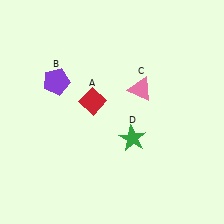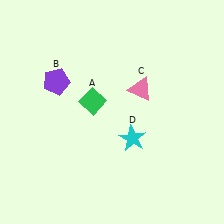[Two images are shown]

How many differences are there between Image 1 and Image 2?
There are 2 differences between the two images.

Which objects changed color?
A changed from red to green. D changed from green to cyan.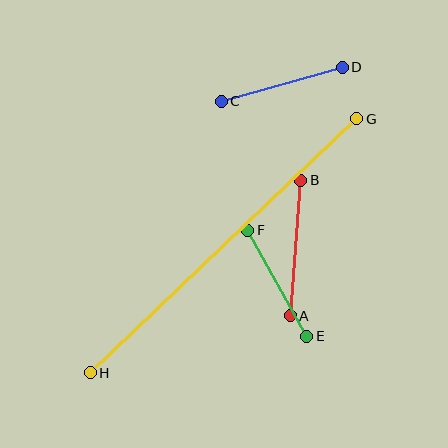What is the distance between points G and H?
The distance is approximately 368 pixels.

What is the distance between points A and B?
The distance is approximately 136 pixels.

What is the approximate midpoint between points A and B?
The midpoint is at approximately (295, 248) pixels.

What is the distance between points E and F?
The distance is approximately 121 pixels.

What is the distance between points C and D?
The distance is approximately 126 pixels.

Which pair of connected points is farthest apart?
Points G and H are farthest apart.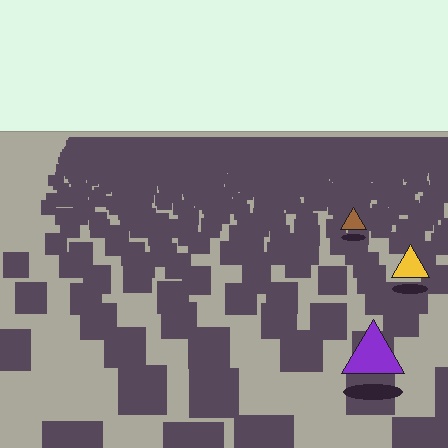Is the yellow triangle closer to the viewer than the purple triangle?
No. The purple triangle is closer — you can tell from the texture gradient: the ground texture is coarser near it.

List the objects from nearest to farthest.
From nearest to farthest: the purple triangle, the yellow triangle, the brown triangle.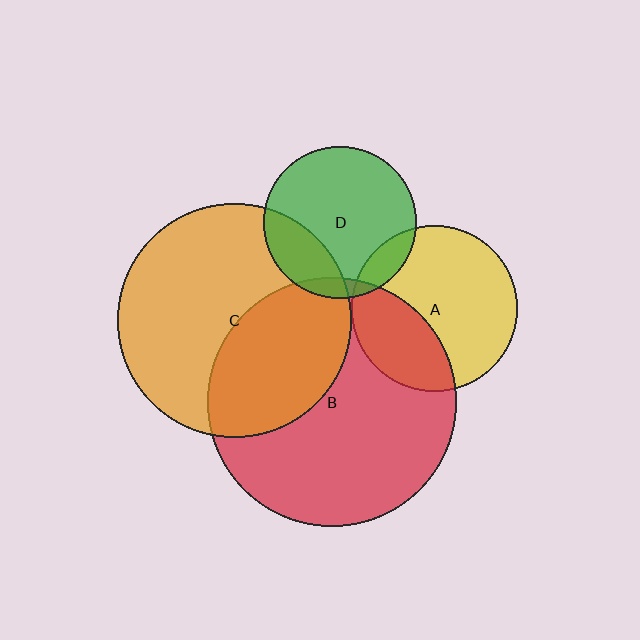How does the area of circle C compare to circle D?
Approximately 2.3 times.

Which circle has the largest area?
Circle B (red).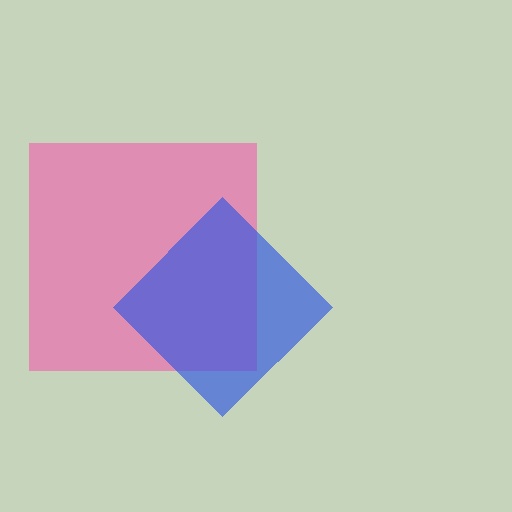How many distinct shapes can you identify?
There are 2 distinct shapes: a pink square, a blue diamond.